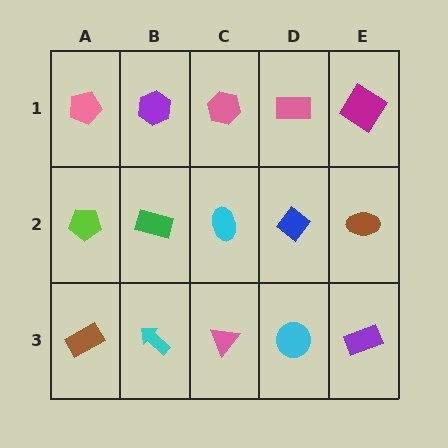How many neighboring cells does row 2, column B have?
4.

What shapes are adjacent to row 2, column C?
A pink hexagon (row 1, column C), a pink triangle (row 3, column C), a green rectangle (row 2, column B), a blue diamond (row 2, column D).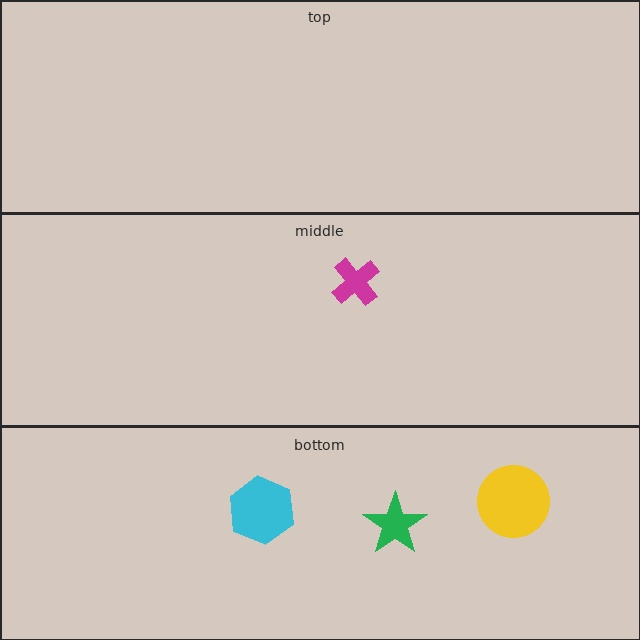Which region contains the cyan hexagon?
The bottom region.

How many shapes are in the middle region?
1.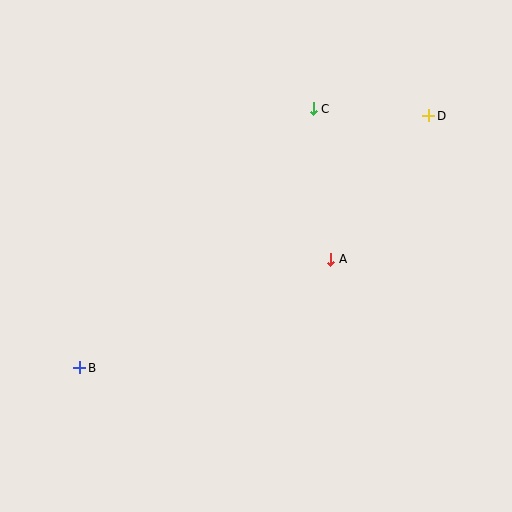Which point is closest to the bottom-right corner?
Point A is closest to the bottom-right corner.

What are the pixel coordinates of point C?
Point C is at (313, 109).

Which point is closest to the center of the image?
Point A at (331, 259) is closest to the center.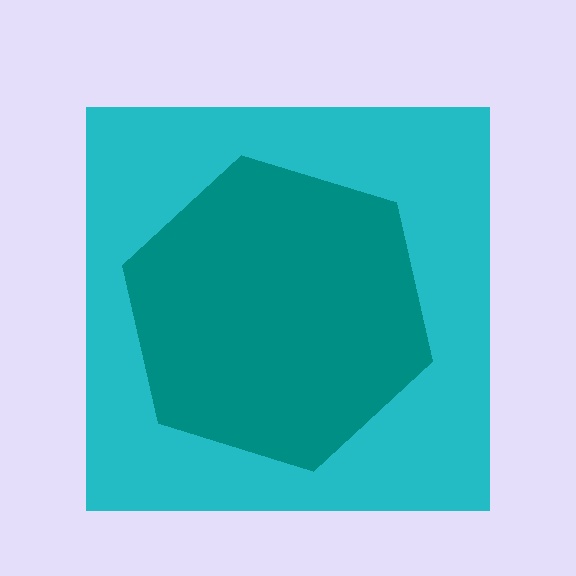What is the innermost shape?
The teal hexagon.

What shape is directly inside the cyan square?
The teal hexagon.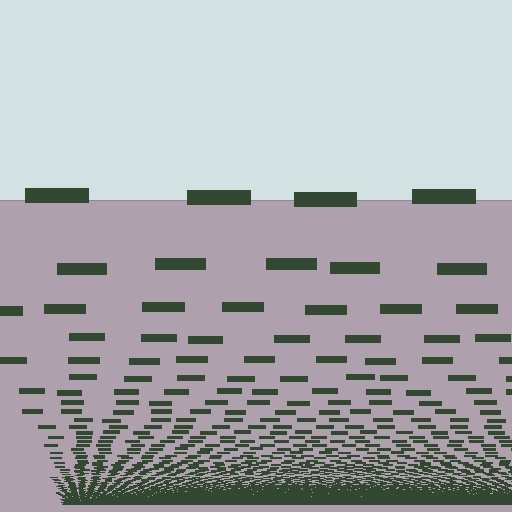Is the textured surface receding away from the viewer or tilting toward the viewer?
The surface appears to tilt toward the viewer. Texture elements get larger and sparser toward the top.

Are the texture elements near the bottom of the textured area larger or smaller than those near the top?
Smaller. The gradient is inverted — elements near the bottom are smaller and denser.